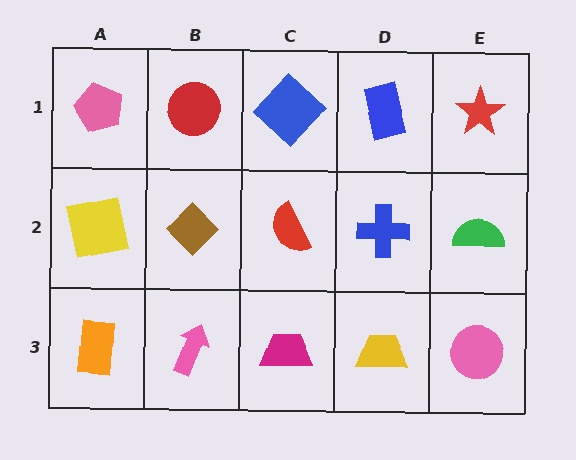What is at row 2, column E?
A green semicircle.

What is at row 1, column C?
A blue diamond.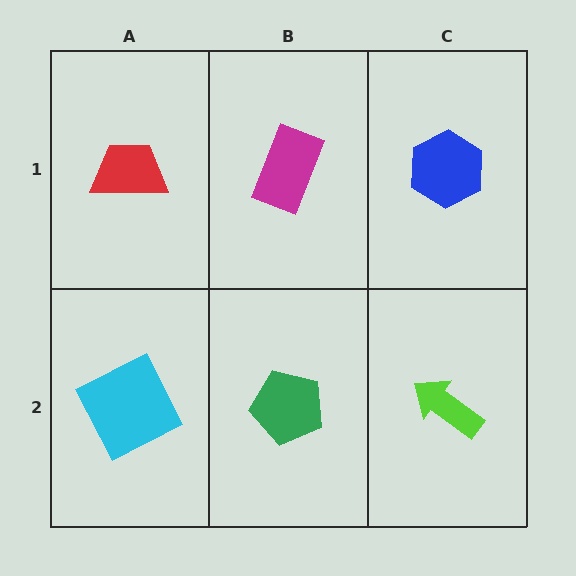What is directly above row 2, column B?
A magenta rectangle.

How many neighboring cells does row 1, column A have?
2.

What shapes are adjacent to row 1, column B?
A green pentagon (row 2, column B), a red trapezoid (row 1, column A), a blue hexagon (row 1, column C).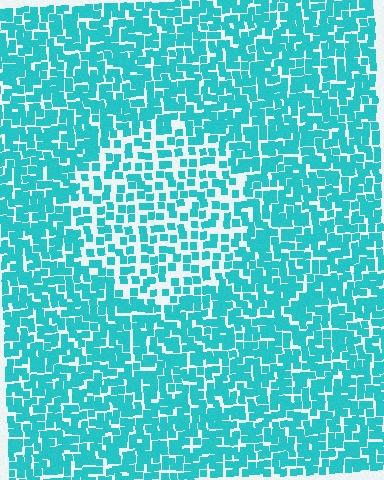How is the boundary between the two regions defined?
The boundary is defined by a change in element density (approximately 1.7x ratio). All elements are the same color, size, and shape.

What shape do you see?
I see a circle.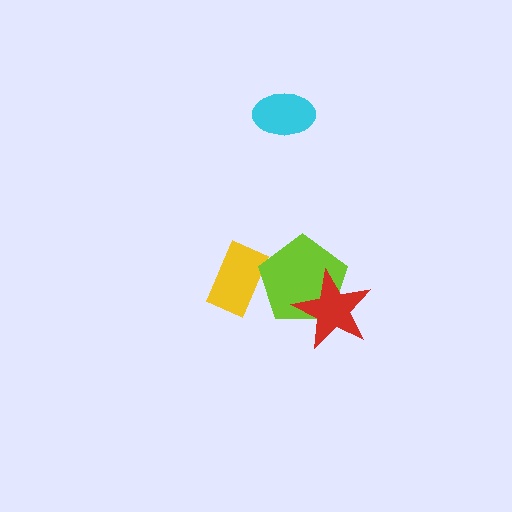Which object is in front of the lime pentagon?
The red star is in front of the lime pentagon.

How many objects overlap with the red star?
1 object overlaps with the red star.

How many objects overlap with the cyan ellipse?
0 objects overlap with the cyan ellipse.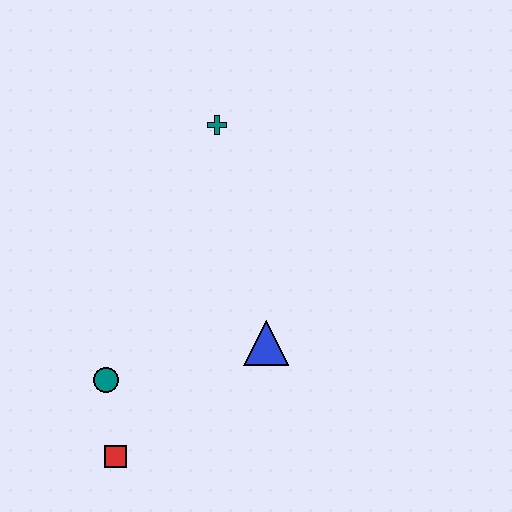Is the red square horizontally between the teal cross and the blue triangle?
No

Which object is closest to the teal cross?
The blue triangle is closest to the teal cross.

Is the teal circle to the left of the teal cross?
Yes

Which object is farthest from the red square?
The teal cross is farthest from the red square.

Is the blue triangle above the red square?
Yes